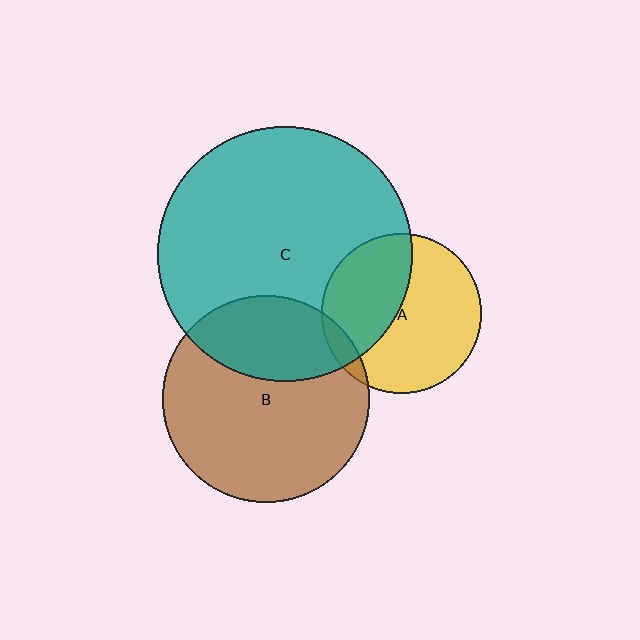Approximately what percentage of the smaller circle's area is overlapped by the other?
Approximately 5%.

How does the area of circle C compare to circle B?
Approximately 1.5 times.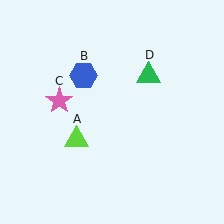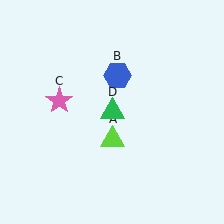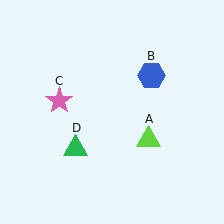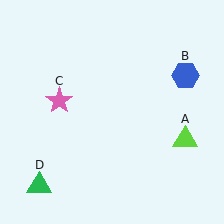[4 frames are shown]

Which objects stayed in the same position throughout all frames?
Pink star (object C) remained stationary.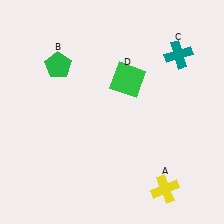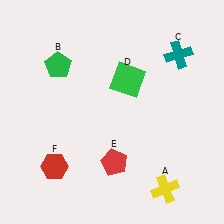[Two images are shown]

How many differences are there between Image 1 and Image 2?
There are 2 differences between the two images.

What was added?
A red pentagon (E), a red hexagon (F) were added in Image 2.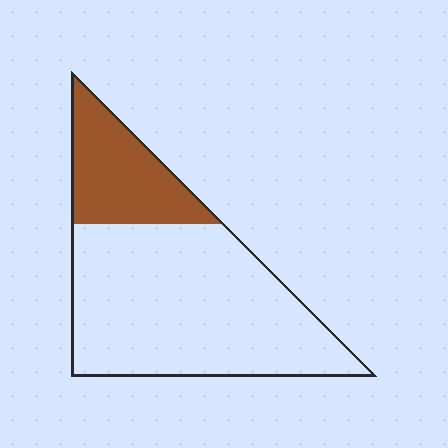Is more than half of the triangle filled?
No.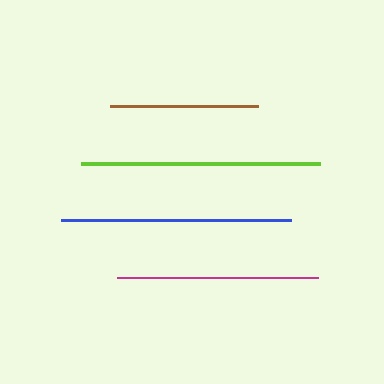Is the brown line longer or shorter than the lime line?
The lime line is longer than the brown line.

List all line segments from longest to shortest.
From longest to shortest: lime, blue, magenta, brown.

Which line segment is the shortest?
The brown line is the shortest at approximately 148 pixels.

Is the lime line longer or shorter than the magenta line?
The lime line is longer than the magenta line.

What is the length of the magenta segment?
The magenta segment is approximately 201 pixels long.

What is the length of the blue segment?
The blue segment is approximately 229 pixels long.